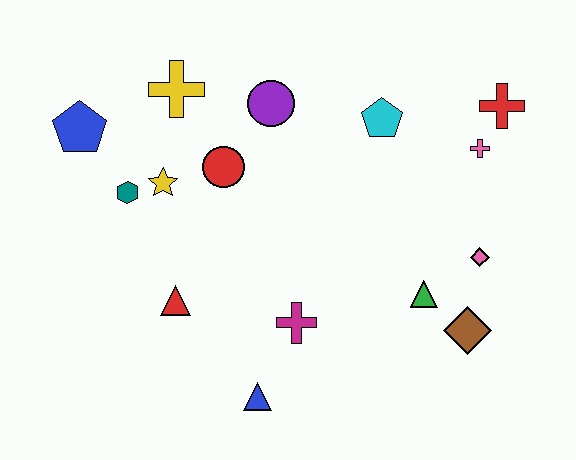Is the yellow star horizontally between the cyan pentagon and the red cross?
No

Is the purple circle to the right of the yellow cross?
Yes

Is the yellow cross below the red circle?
No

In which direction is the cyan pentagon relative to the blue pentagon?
The cyan pentagon is to the right of the blue pentagon.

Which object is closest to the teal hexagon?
The yellow star is closest to the teal hexagon.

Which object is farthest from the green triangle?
The blue pentagon is farthest from the green triangle.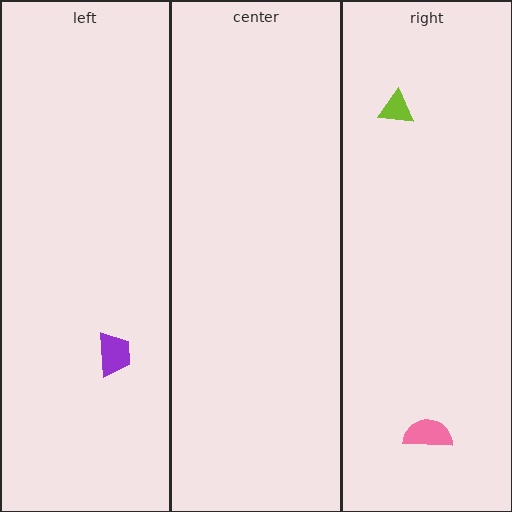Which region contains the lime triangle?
The right region.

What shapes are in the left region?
The purple trapezoid.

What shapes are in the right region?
The lime triangle, the pink semicircle.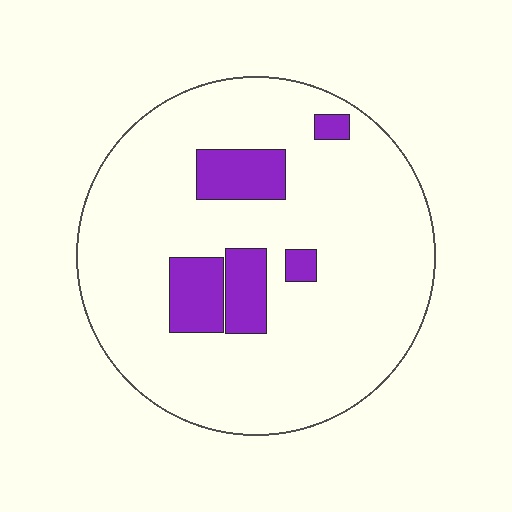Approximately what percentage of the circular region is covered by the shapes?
Approximately 15%.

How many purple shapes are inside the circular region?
5.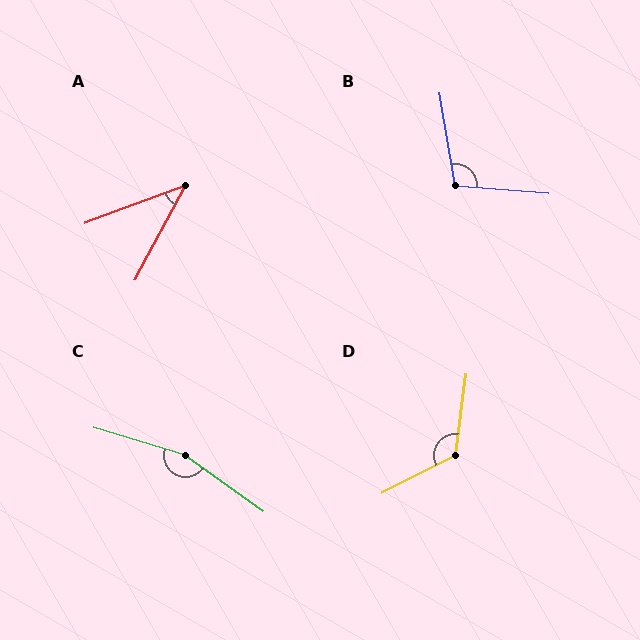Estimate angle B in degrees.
Approximately 104 degrees.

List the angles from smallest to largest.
A (42°), B (104°), D (125°), C (161°).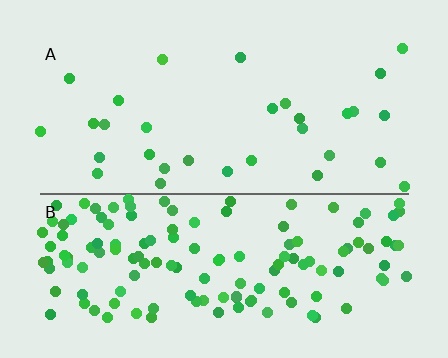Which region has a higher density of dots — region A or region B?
B (the bottom).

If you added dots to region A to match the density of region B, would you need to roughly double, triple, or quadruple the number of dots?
Approximately quadruple.